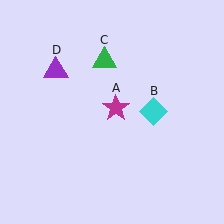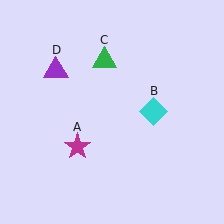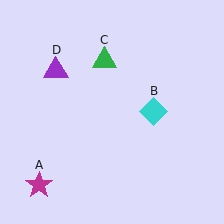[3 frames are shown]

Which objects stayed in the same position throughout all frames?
Cyan diamond (object B) and green triangle (object C) and purple triangle (object D) remained stationary.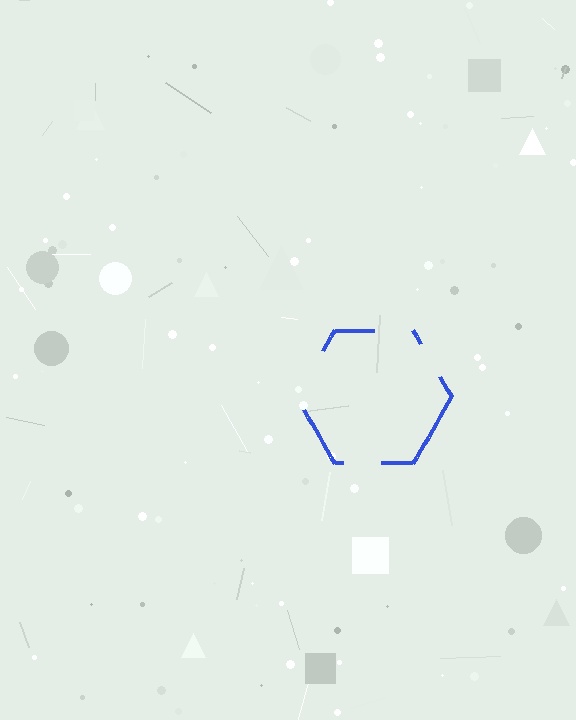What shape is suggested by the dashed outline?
The dashed outline suggests a hexagon.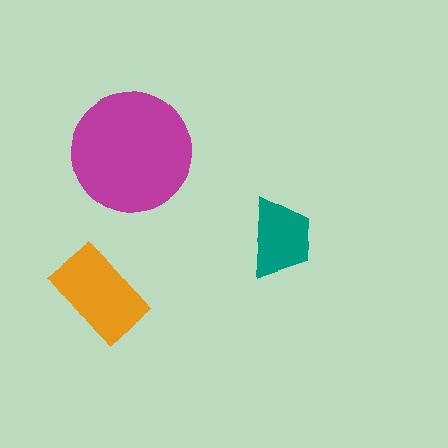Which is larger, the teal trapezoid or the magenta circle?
The magenta circle.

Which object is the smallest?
The teal trapezoid.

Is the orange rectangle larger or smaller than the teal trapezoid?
Larger.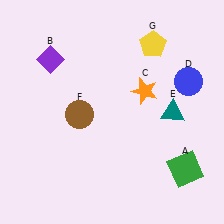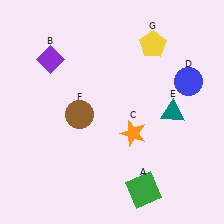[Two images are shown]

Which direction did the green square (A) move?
The green square (A) moved left.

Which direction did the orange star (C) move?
The orange star (C) moved down.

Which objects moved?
The objects that moved are: the green square (A), the orange star (C).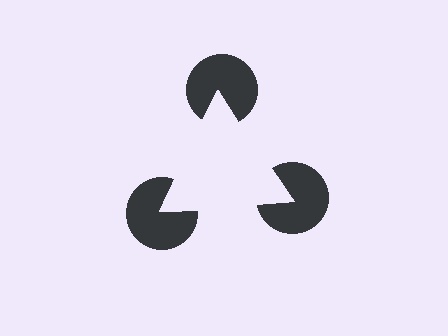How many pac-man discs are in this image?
There are 3 — one at each vertex of the illusory triangle.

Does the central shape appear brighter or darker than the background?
It typically appears slightly brighter than the background, even though no actual brightness change is drawn.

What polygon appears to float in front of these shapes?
An illusory triangle — its edges are inferred from the aligned wedge cuts in the pac-man discs, not physically drawn.